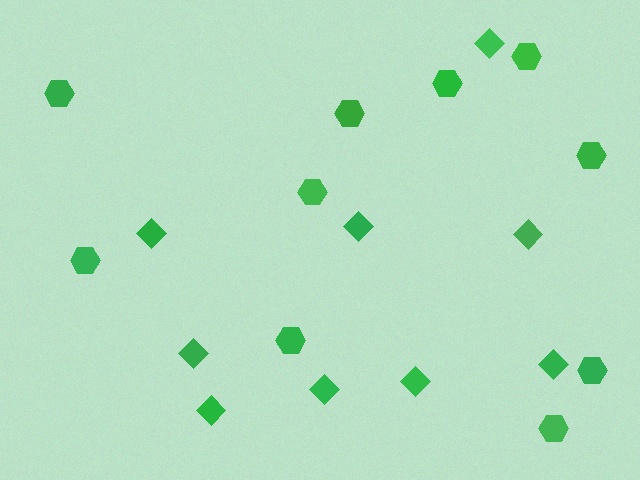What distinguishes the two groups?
There are 2 groups: one group of hexagons (10) and one group of diamonds (9).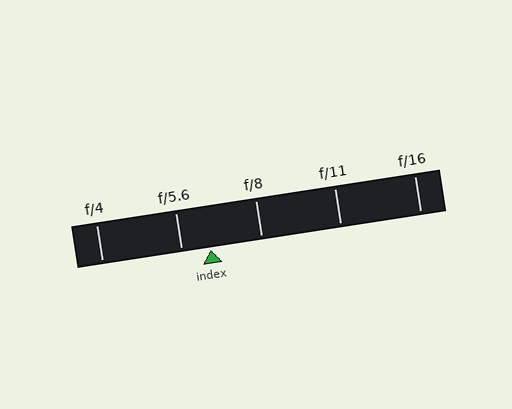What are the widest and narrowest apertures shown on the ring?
The widest aperture shown is f/4 and the narrowest is f/16.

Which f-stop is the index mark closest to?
The index mark is closest to f/5.6.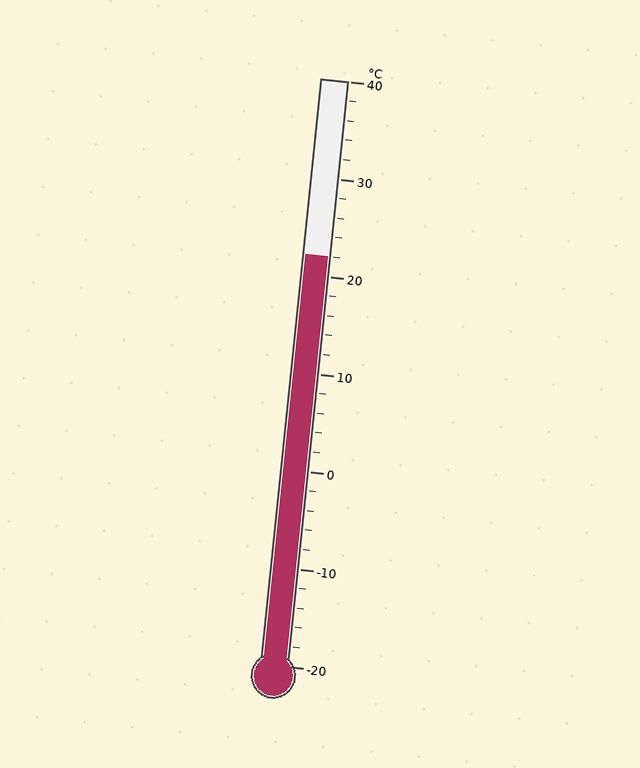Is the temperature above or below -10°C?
The temperature is above -10°C.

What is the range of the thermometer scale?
The thermometer scale ranges from -20°C to 40°C.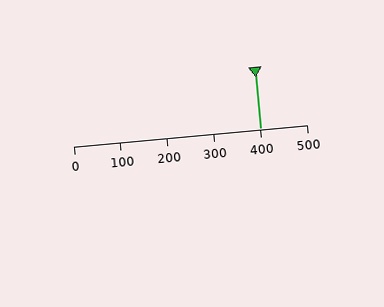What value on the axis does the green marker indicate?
The marker indicates approximately 400.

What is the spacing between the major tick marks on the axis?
The major ticks are spaced 100 apart.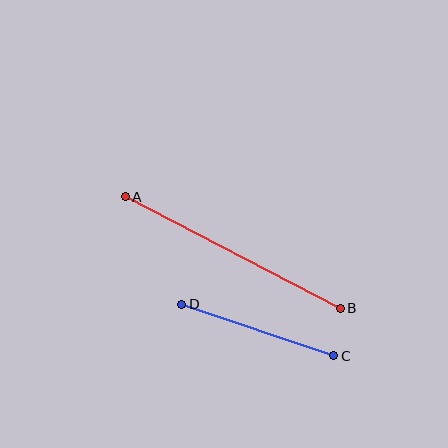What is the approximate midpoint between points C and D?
The midpoint is at approximately (258, 330) pixels.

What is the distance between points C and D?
The distance is approximately 160 pixels.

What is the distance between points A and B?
The distance is approximately 242 pixels.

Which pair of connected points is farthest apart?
Points A and B are farthest apart.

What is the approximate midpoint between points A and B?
The midpoint is at approximately (233, 253) pixels.